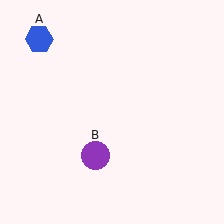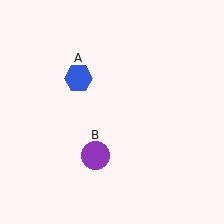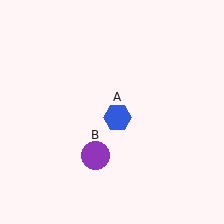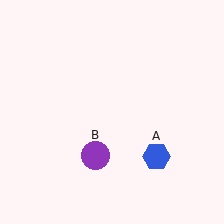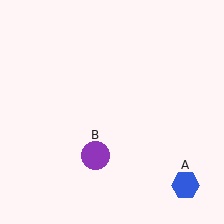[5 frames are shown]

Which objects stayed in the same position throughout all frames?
Purple circle (object B) remained stationary.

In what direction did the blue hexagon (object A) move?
The blue hexagon (object A) moved down and to the right.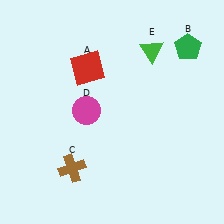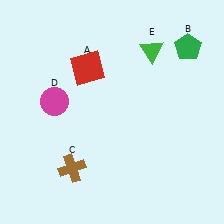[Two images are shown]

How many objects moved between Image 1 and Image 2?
1 object moved between the two images.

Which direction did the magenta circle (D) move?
The magenta circle (D) moved left.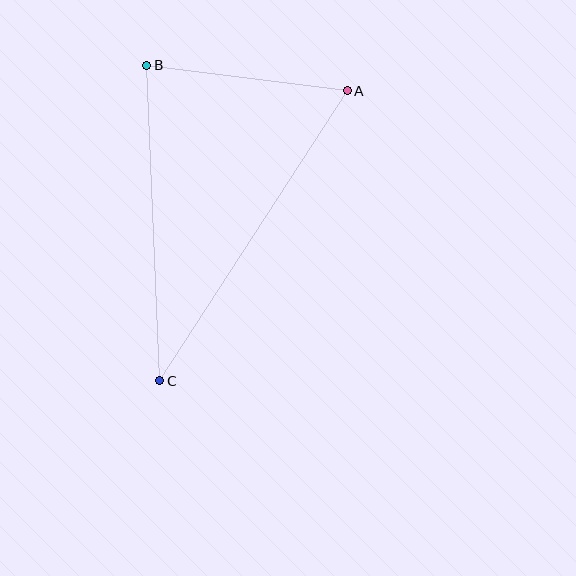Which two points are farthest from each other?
Points A and C are farthest from each other.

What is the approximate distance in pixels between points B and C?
The distance between B and C is approximately 316 pixels.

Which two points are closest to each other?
Points A and B are closest to each other.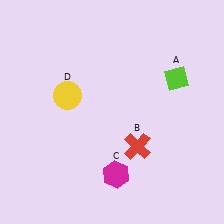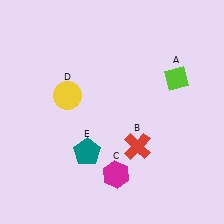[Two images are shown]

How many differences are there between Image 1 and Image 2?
There is 1 difference between the two images.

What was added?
A teal pentagon (E) was added in Image 2.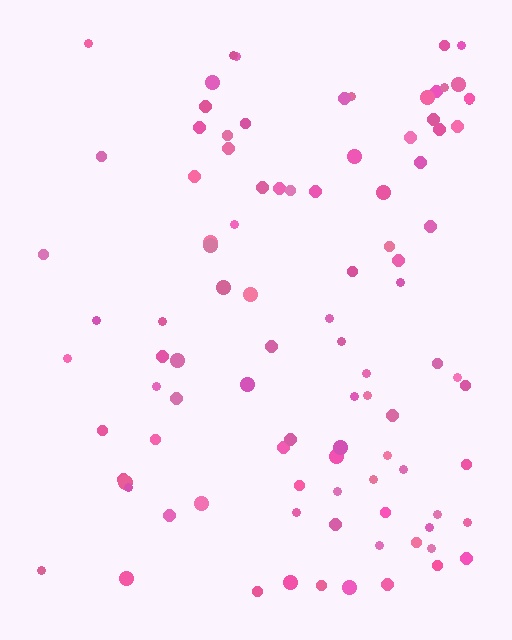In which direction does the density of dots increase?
From left to right, with the right side densest.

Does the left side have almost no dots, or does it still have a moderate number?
Still a moderate number, just noticeably fewer than the right.